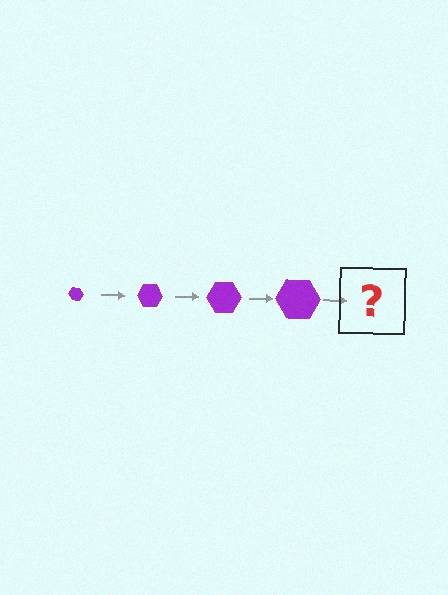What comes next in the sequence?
The next element should be a purple hexagon, larger than the previous one.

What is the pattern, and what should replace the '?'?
The pattern is that the hexagon gets progressively larger each step. The '?' should be a purple hexagon, larger than the previous one.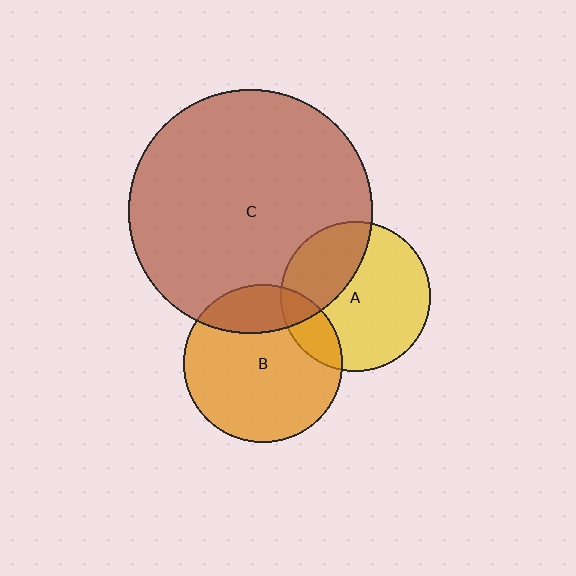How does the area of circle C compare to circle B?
Approximately 2.4 times.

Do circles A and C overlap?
Yes.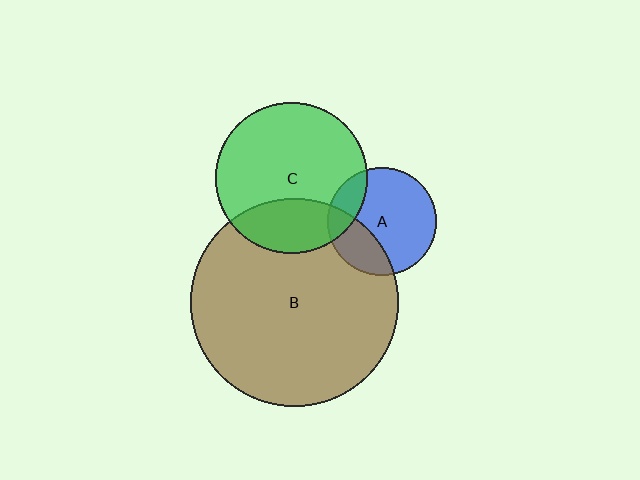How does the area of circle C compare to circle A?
Approximately 2.0 times.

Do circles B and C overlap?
Yes.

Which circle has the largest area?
Circle B (brown).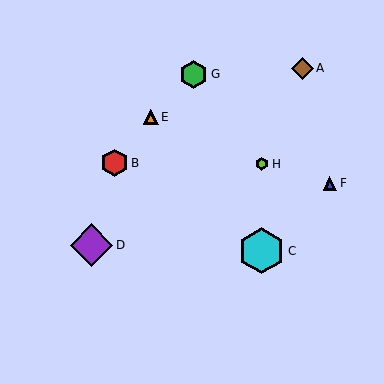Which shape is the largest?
The cyan hexagon (labeled C) is the largest.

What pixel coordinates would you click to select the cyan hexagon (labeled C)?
Click at (262, 251) to select the cyan hexagon C.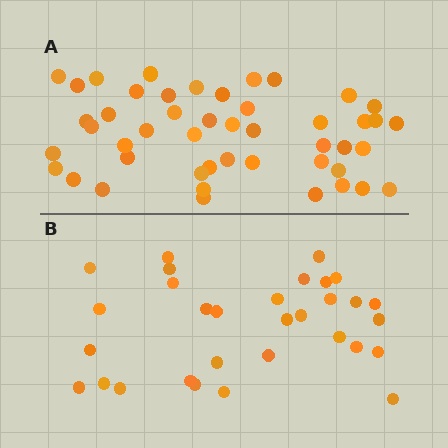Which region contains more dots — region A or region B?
Region A (the top region) has more dots.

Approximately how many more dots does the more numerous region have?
Region A has approximately 15 more dots than region B.